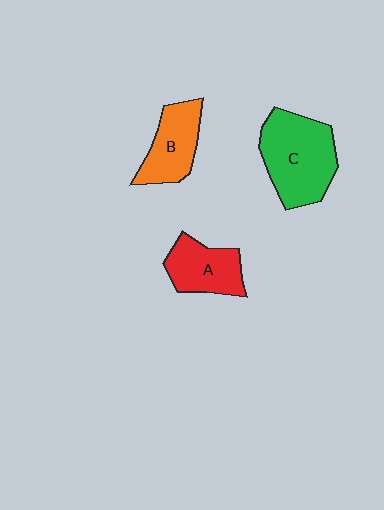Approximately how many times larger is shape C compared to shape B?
Approximately 1.6 times.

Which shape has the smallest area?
Shape A (red).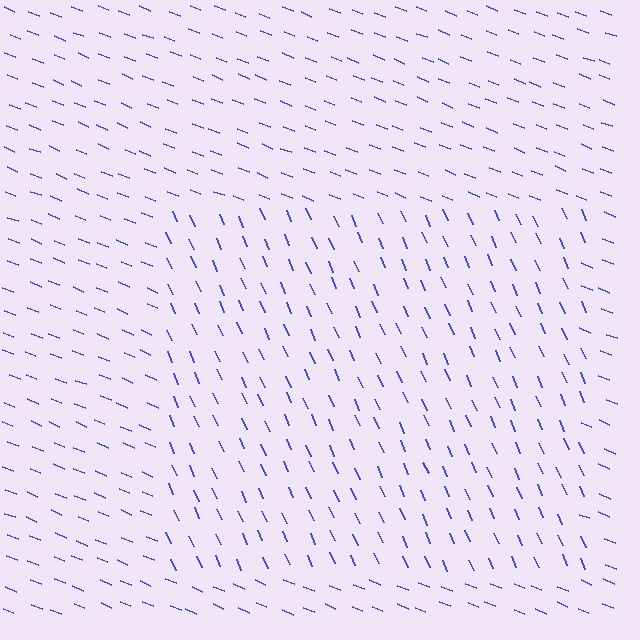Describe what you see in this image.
The image is filled with small blue line segments. A rectangle region in the image has lines oriented differently from the surrounding lines, creating a visible texture boundary.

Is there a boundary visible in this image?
Yes, there is a texture boundary formed by a change in line orientation.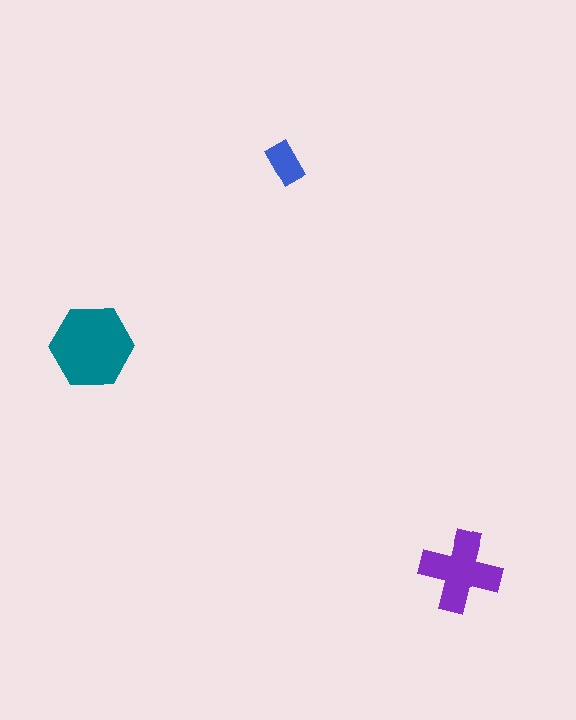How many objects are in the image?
There are 3 objects in the image.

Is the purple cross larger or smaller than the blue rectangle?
Larger.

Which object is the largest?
The teal hexagon.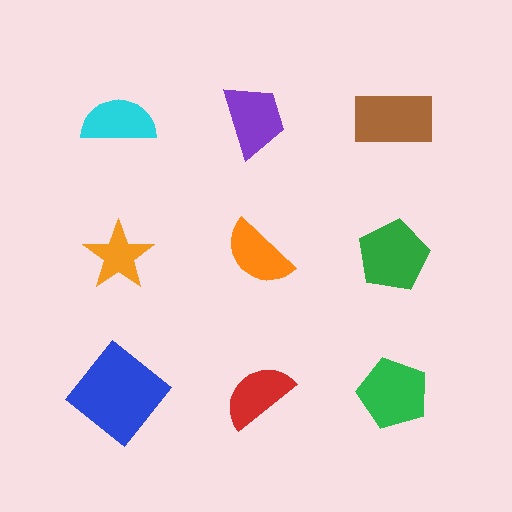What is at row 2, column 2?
An orange semicircle.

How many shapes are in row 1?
3 shapes.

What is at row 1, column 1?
A cyan semicircle.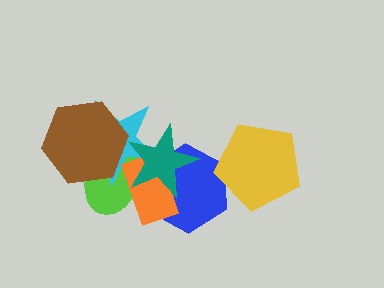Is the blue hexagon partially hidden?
Yes, it is partially covered by another shape.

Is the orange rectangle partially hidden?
Yes, it is partially covered by another shape.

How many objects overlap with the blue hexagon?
4 objects overlap with the blue hexagon.